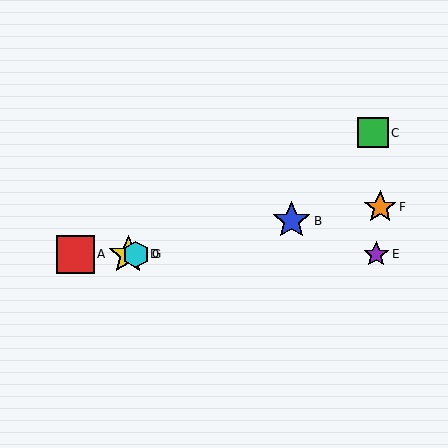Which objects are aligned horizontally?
Objects A, D, E, G are aligned horizontally.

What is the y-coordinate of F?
Object F is at y≈207.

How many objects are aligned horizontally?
4 objects (A, D, E, G) are aligned horizontally.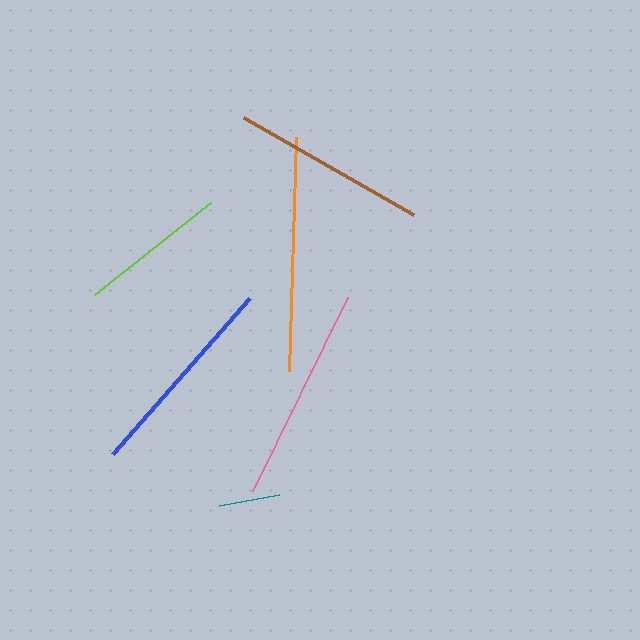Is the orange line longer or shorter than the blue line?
The orange line is longer than the blue line.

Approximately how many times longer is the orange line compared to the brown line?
The orange line is approximately 1.2 times the length of the brown line.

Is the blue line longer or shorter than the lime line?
The blue line is longer than the lime line.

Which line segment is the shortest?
The teal line is the shortest at approximately 61 pixels.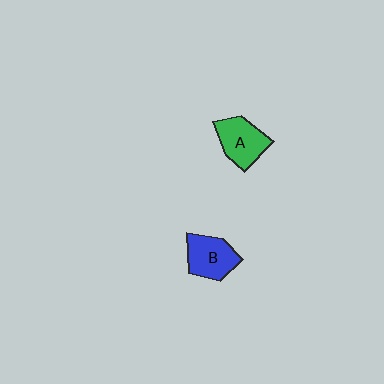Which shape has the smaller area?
Shape B (blue).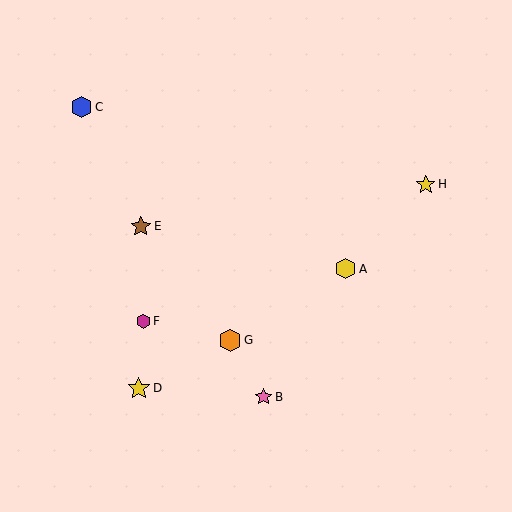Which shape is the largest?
The orange hexagon (labeled G) is the largest.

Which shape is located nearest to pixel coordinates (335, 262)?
The yellow hexagon (labeled A) at (346, 269) is nearest to that location.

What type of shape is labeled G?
Shape G is an orange hexagon.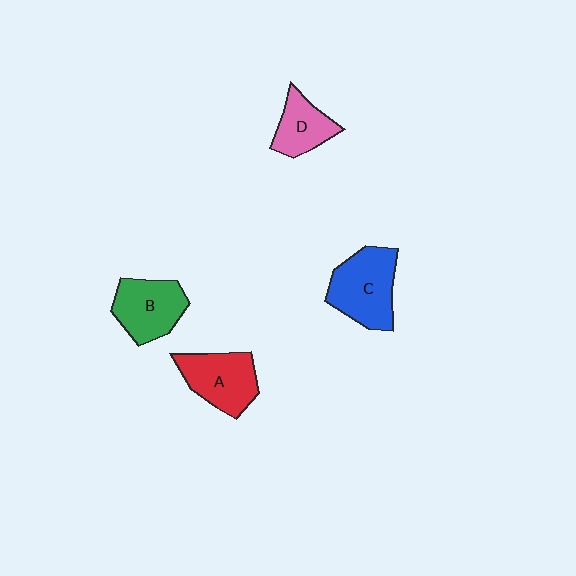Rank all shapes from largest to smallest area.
From largest to smallest: C (blue), A (red), B (green), D (pink).